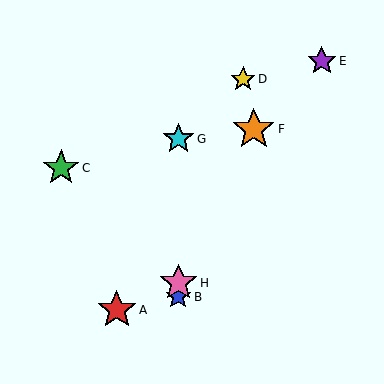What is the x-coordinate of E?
Object E is at x≈322.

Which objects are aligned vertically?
Objects B, G, H are aligned vertically.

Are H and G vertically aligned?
Yes, both are at x≈178.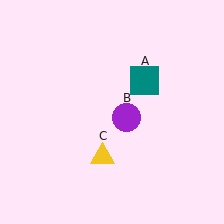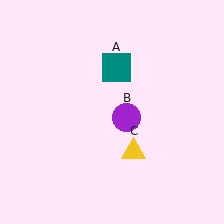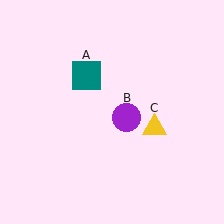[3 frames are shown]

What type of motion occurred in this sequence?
The teal square (object A), yellow triangle (object C) rotated counterclockwise around the center of the scene.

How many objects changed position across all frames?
2 objects changed position: teal square (object A), yellow triangle (object C).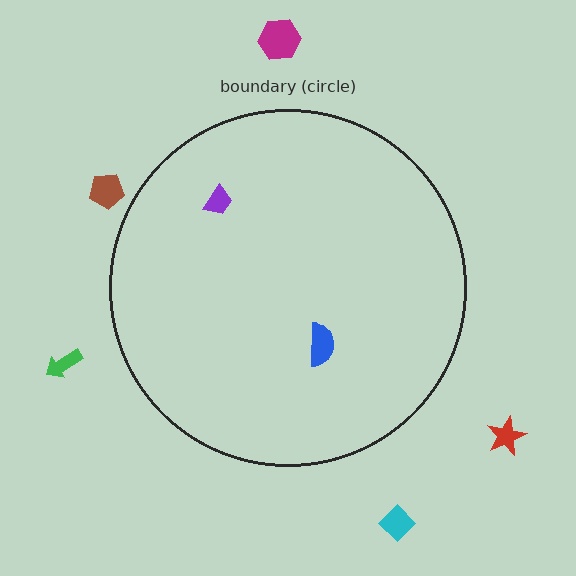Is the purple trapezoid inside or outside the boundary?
Inside.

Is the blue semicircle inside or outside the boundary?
Inside.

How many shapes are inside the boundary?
2 inside, 5 outside.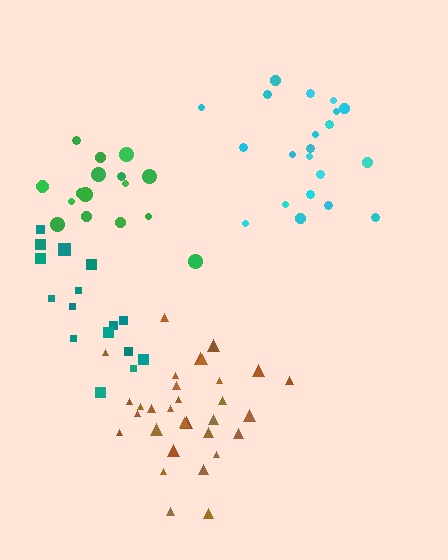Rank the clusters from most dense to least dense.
brown, green, cyan, teal.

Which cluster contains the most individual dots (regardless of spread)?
Brown (31).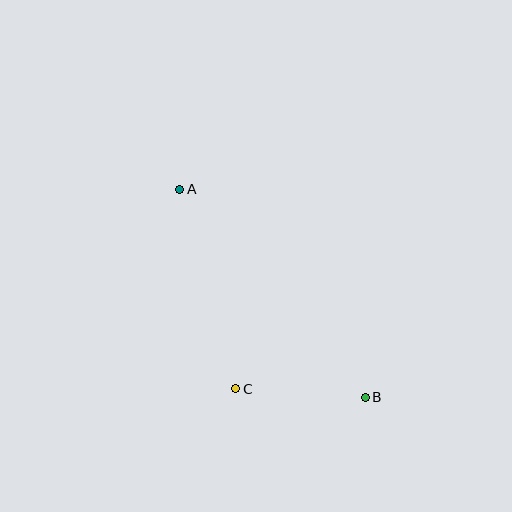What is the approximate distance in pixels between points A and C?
The distance between A and C is approximately 207 pixels.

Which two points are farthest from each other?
Points A and B are farthest from each other.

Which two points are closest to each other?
Points B and C are closest to each other.